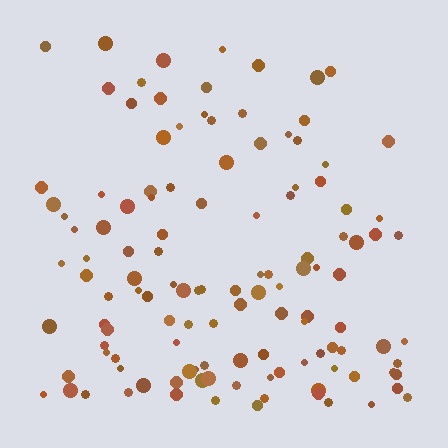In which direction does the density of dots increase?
From top to bottom, with the bottom side densest.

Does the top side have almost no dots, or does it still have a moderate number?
Still a moderate number, just noticeably fewer than the bottom.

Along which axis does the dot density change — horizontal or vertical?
Vertical.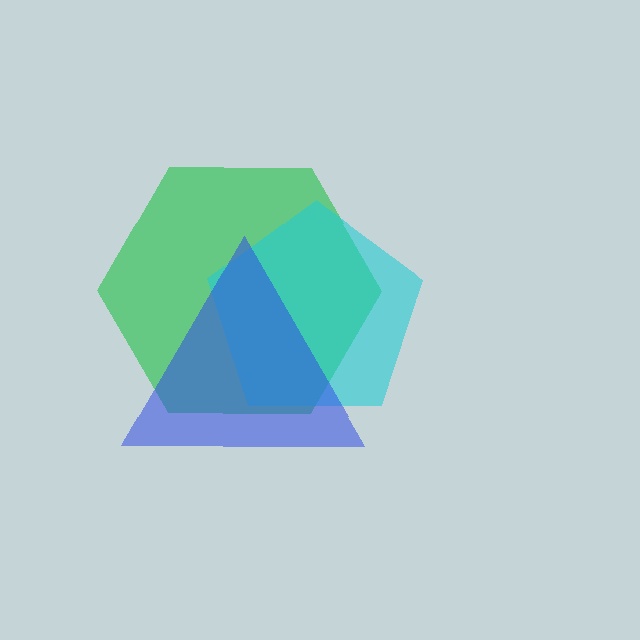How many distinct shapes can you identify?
There are 3 distinct shapes: a green hexagon, a cyan pentagon, a blue triangle.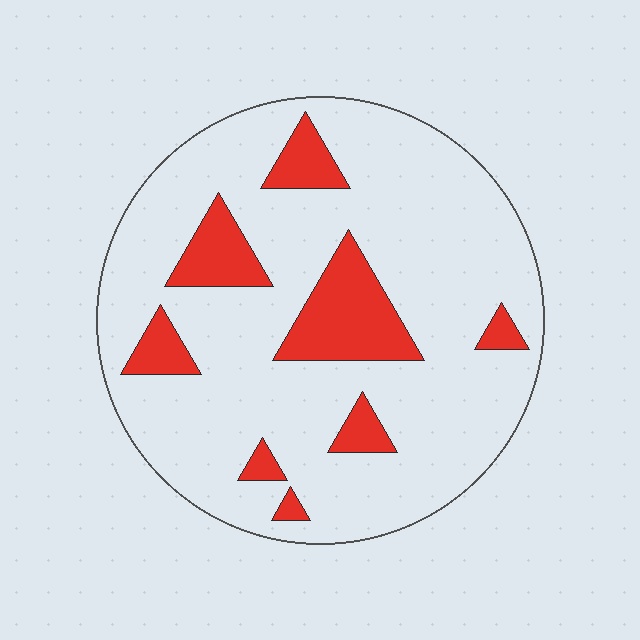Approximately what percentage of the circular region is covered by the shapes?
Approximately 15%.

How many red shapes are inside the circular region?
8.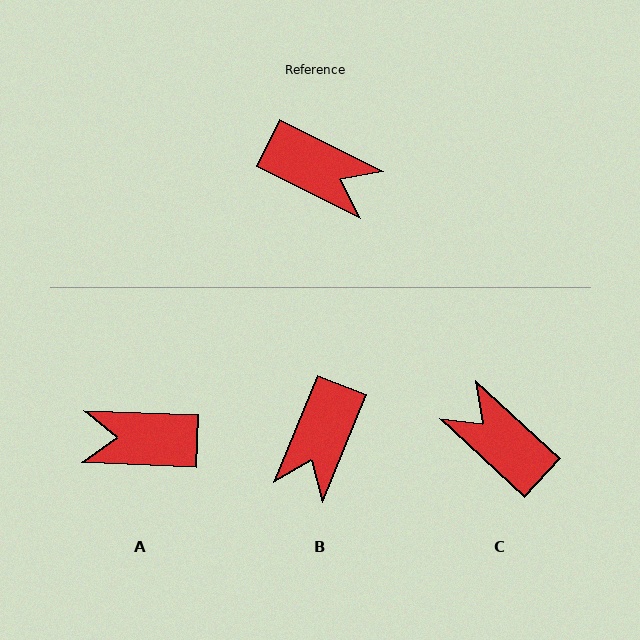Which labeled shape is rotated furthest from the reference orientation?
C, about 164 degrees away.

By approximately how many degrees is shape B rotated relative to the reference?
Approximately 86 degrees clockwise.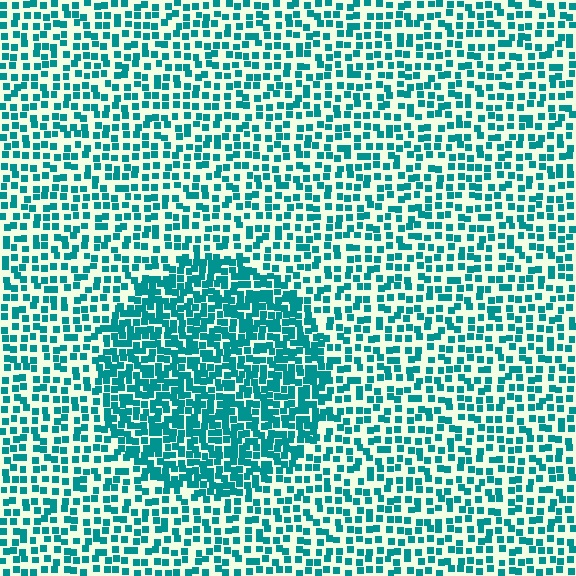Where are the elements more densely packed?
The elements are more densely packed inside the circle boundary.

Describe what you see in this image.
The image contains small teal elements arranged at two different densities. A circle-shaped region is visible where the elements are more densely packed than the surrounding area.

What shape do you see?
I see a circle.